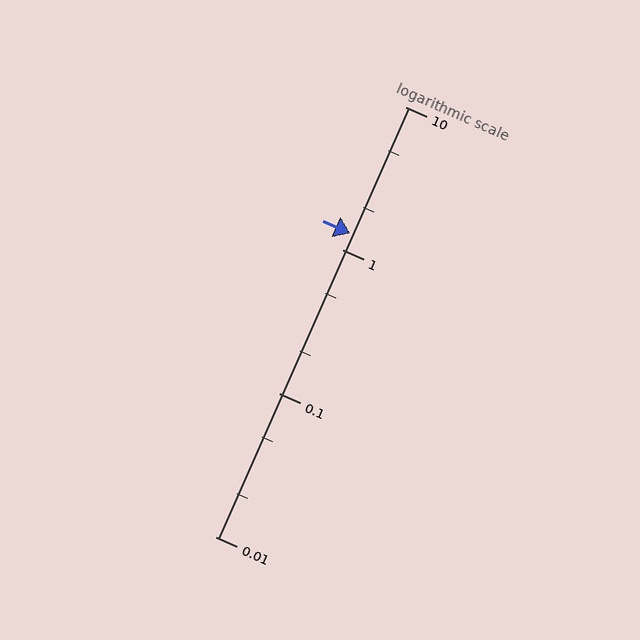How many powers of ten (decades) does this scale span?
The scale spans 3 decades, from 0.01 to 10.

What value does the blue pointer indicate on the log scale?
The pointer indicates approximately 1.3.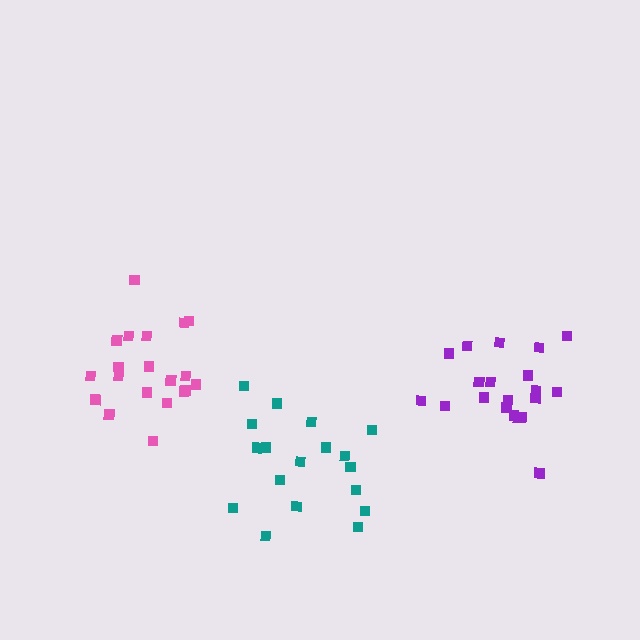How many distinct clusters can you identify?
There are 3 distinct clusters.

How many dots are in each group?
Group 1: 18 dots, Group 2: 20 dots, Group 3: 20 dots (58 total).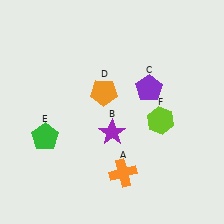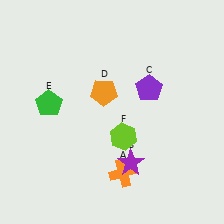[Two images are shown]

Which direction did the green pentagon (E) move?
The green pentagon (E) moved up.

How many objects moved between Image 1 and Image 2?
3 objects moved between the two images.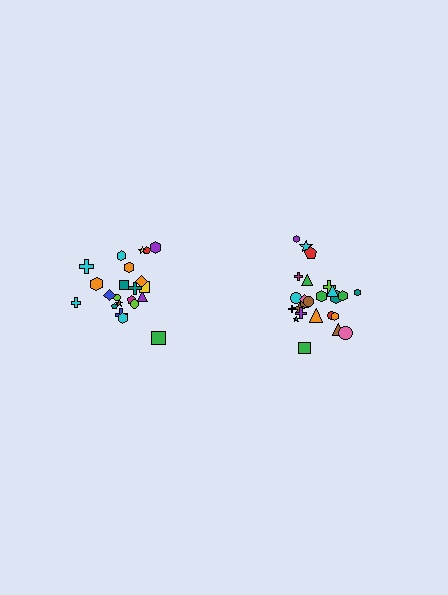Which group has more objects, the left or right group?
The right group.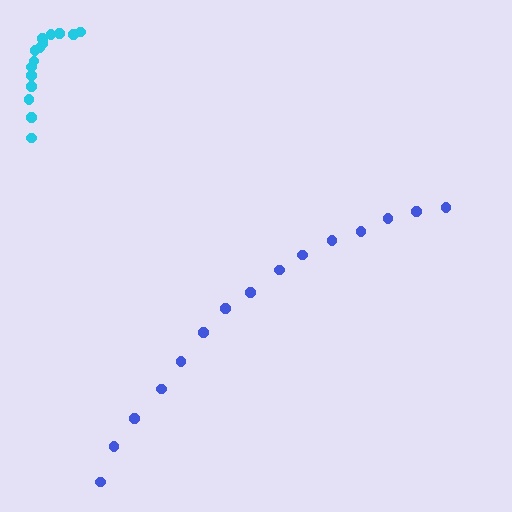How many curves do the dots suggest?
There are 2 distinct paths.